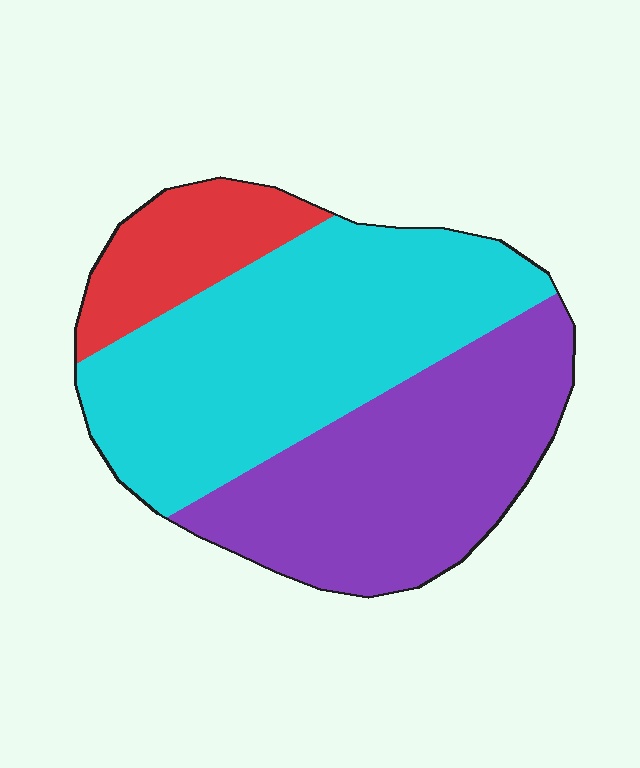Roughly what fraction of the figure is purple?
Purple takes up about three eighths (3/8) of the figure.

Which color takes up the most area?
Cyan, at roughly 45%.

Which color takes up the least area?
Red, at roughly 15%.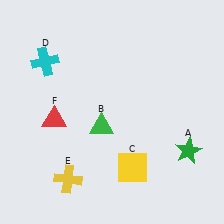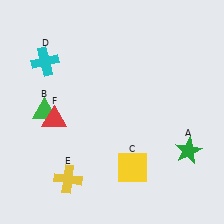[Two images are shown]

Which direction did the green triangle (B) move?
The green triangle (B) moved left.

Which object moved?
The green triangle (B) moved left.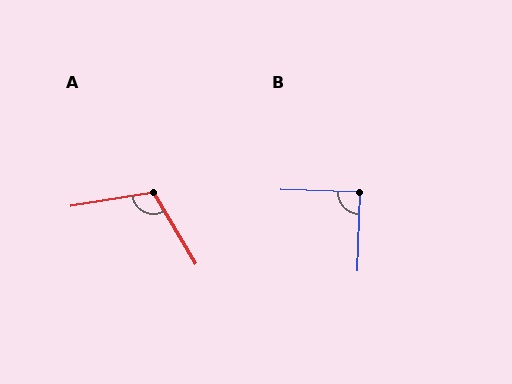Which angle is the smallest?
B, at approximately 90 degrees.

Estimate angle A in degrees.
Approximately 112 degrees.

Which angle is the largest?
A, at approximately 112 degrees.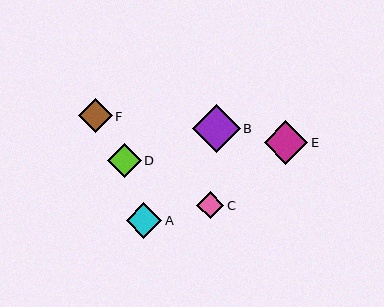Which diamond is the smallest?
Diamond C is the smallest with a size of approximately 27 pixels.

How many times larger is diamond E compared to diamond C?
Diamond E is approximately 1.6 times the size of diamond C.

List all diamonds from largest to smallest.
From largest to smallest: B, E, A, D, F, C.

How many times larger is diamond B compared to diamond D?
Diamond B is approximately 1.4 times the size of diamond D.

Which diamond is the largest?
Diamond B is the largest with a size of approximately 48 pixels.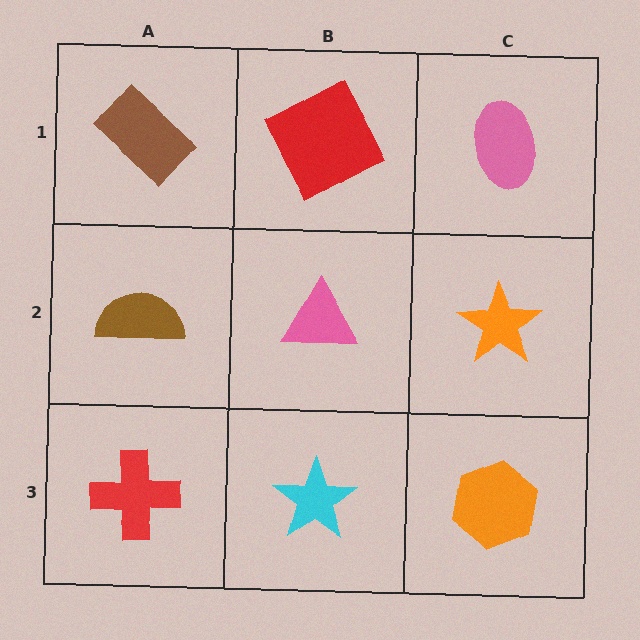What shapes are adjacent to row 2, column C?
A pink ellipse (row 1, column C), an orange hexagon (row 3, column C), a pink triangle (row 2, column B).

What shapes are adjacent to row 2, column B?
A red square (row 1, column B), a cyan star (row 3, column B), a brown semicircle (row 2, column A), an orange star (row 2, column C).